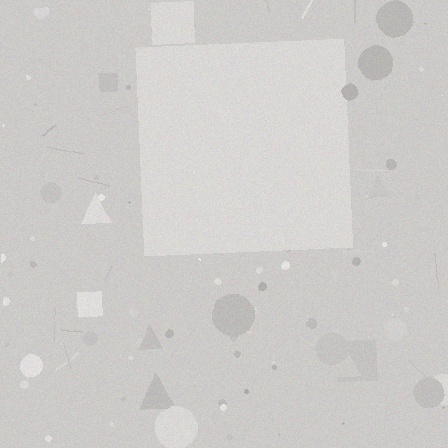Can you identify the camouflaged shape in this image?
The camouflaged shape is a square.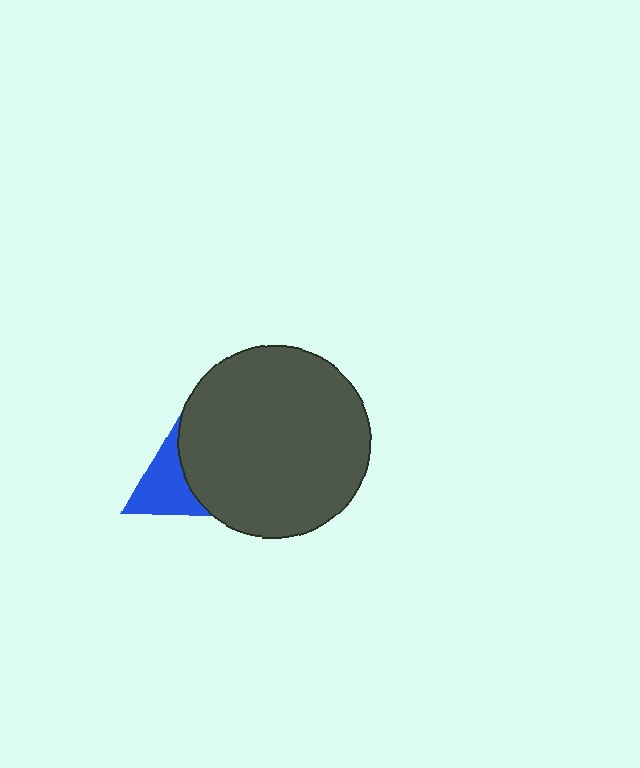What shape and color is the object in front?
The object in front is a dark gray circle.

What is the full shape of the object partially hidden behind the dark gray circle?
The partially hidden object is a blue triangle.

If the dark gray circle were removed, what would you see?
You would see the complete blue triangle.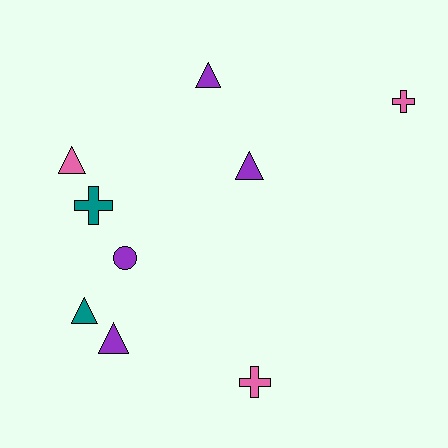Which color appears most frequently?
Purple, with 4 objects.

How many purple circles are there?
There is 1 purple circle.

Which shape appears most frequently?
Triangle, with 5 objects.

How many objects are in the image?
There are 9 objects.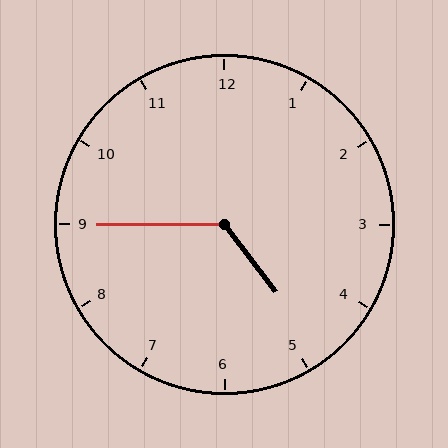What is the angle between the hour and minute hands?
Approximately 128 degrees.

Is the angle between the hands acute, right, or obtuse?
It is obtuse.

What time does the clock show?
4:45.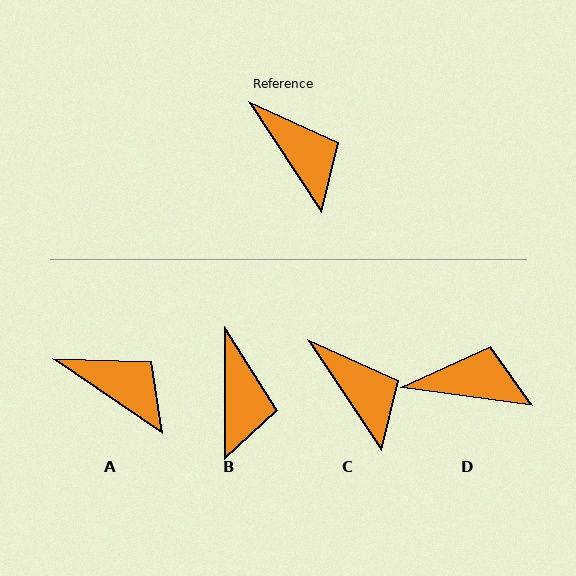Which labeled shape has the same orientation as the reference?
C.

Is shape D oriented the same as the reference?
No, it is off by about 48 degrees.